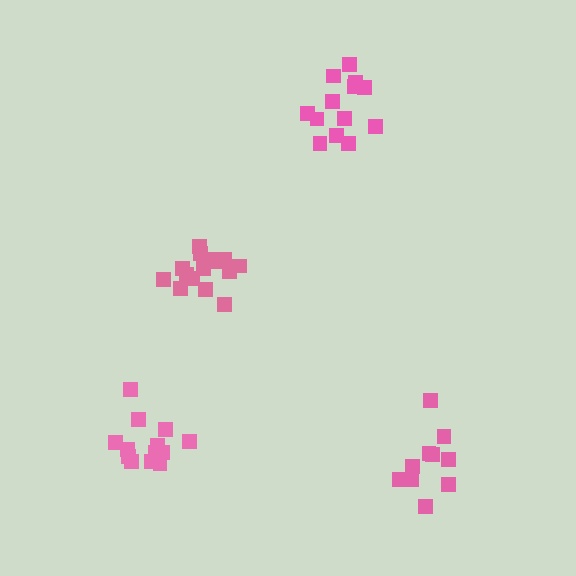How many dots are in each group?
Group 1: 13 dots, Group 2: 15 dots, Group 3: 13 dots, Group 4: 10 dots (51 total).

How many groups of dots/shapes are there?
There are 4 groups.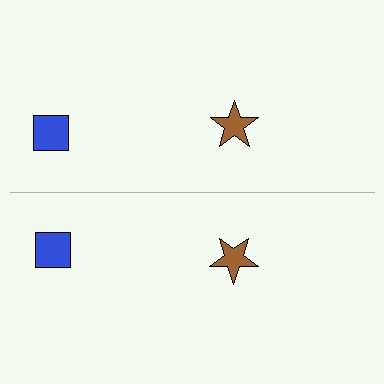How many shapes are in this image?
There are 4 shapes in this image.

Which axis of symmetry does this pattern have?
The pattern has a horizontal axis of symmetry running through the center of the image.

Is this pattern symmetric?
Yes, this pattern has bilateral (reflection) symmetry.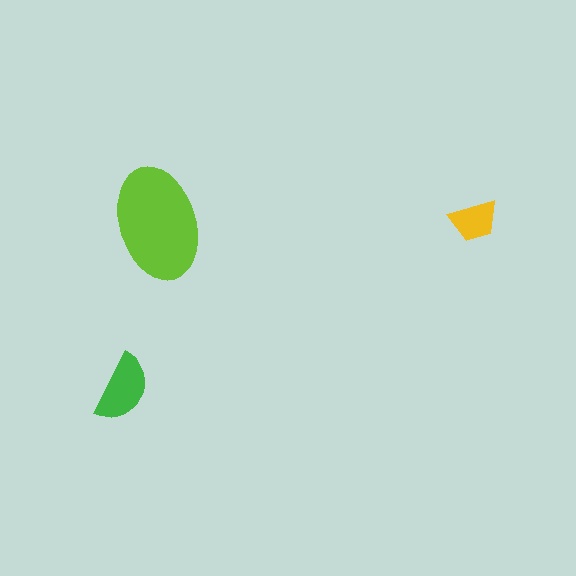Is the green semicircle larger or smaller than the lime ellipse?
Smaller.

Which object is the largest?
The lime ellipse.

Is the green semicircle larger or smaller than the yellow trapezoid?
Larger.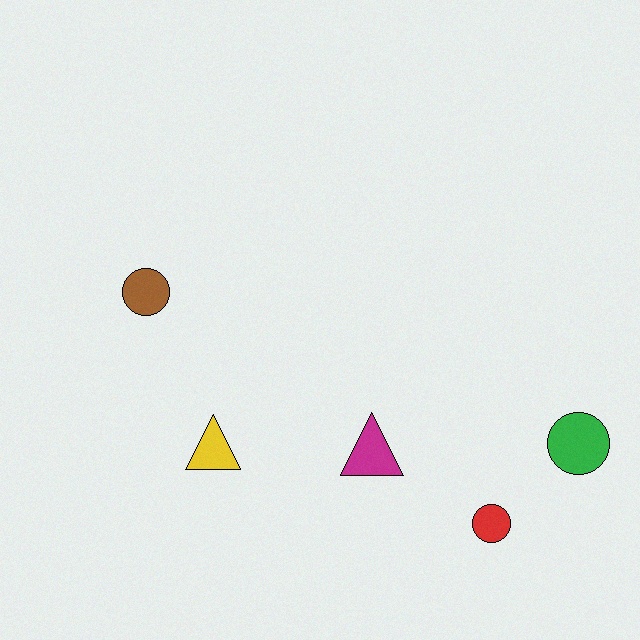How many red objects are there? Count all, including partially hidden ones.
There is 1 red object.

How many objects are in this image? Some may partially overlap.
There are 5 objects.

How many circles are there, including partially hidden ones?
There are 3 circles.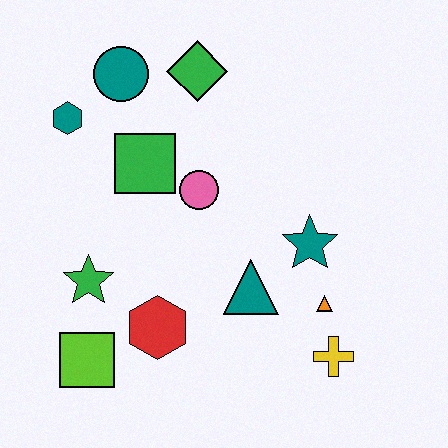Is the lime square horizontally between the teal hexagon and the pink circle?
Yes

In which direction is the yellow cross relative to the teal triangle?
The yellow cross is to the right of the teal triangle.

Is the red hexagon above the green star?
No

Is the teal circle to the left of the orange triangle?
Yes